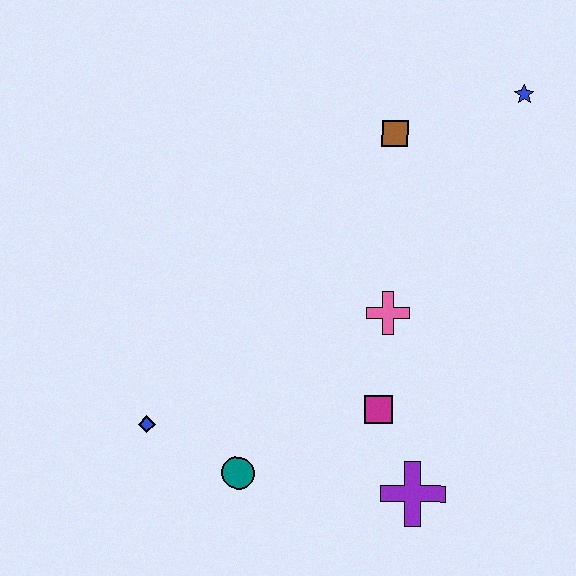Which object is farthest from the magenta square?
The blue star is farthest from the magenta square.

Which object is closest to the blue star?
The brown square is closest to the blue star.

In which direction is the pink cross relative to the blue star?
The pink cross is below the blue star.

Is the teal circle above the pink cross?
No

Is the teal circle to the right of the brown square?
No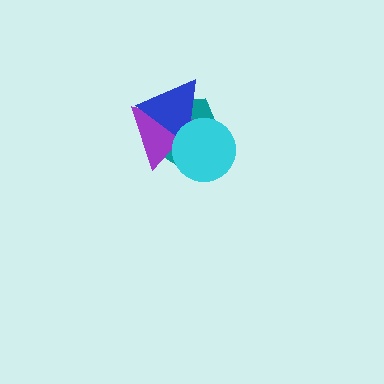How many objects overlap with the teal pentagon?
3 objects overlap with the teal pentagon.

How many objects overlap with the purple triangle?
3 objects overlap with the purple triangle.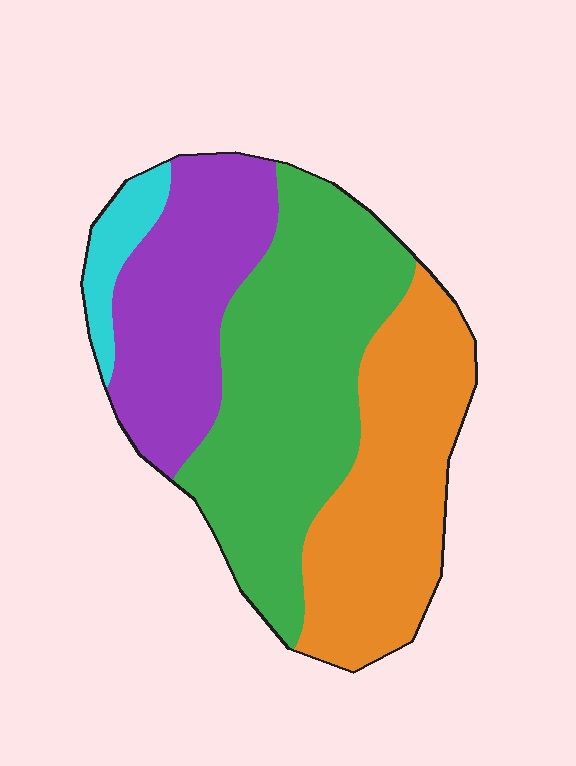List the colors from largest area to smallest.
From largest to smallest: green, orange, purple, cyan.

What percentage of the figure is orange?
Orange takes up about one third (1/3) of the figure.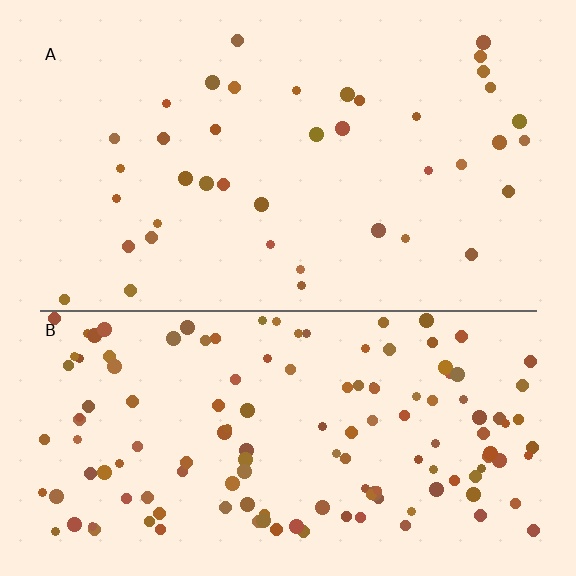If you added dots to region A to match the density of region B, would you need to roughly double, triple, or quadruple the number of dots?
Approximately triple.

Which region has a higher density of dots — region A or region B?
B (the bottom).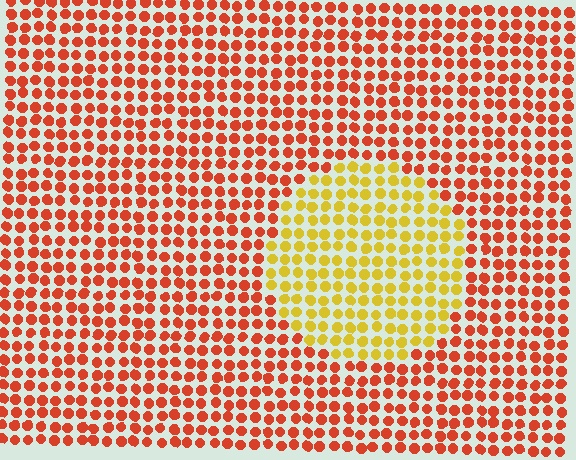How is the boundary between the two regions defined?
The boundary is defined purely by a slight shift in hue (about 45 degrees). Spacing, size, and orientation are identical on both sides.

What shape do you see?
I see a circle.